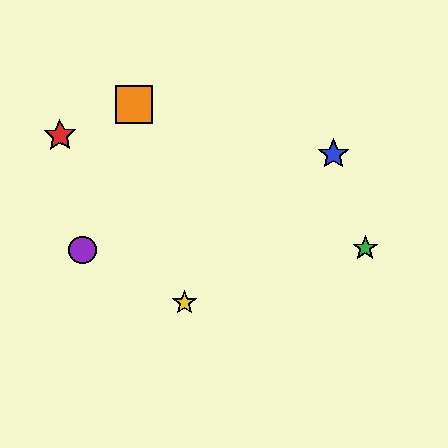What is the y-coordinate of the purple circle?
The purple circle is at y≈250.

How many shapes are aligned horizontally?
2 shapes (the green star, the purple circle) are aligned horizontally.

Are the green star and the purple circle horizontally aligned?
Yes, both are at y≈248.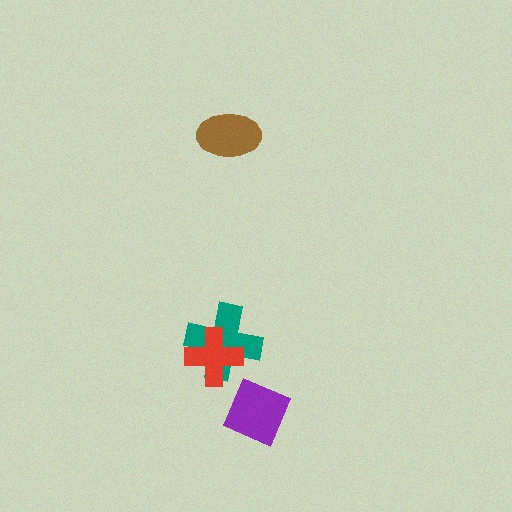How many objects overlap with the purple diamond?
0 objects overlap with the purple diamond.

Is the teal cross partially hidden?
Yes, it is partially covered by another shape.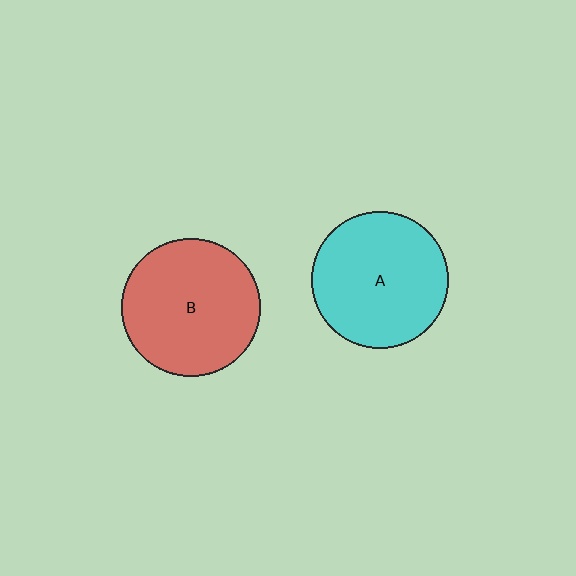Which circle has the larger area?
Circle B (red).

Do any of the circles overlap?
No, none of the circles overlap.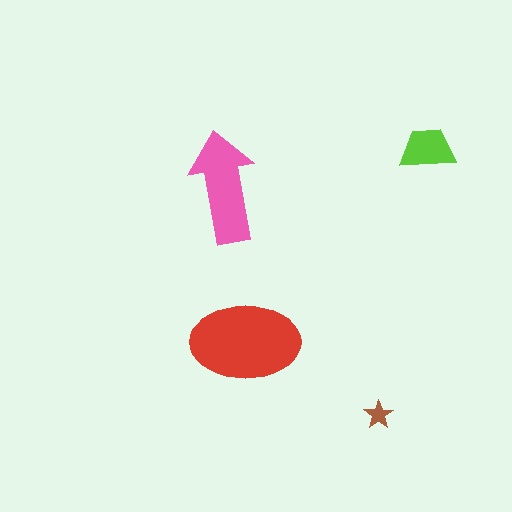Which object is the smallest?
The brown star.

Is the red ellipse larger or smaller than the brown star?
Larger.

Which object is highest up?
The lime trapezoid is topmost.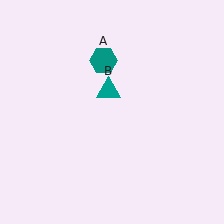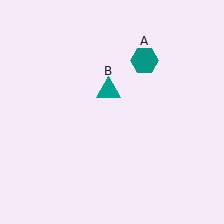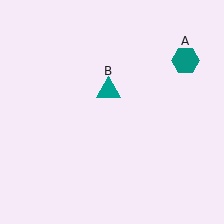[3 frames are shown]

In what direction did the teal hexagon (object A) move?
The teal hexagon (object A) moved right.